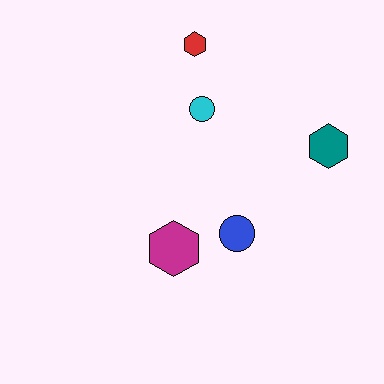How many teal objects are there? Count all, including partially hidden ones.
There is 1 teal object.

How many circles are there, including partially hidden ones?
There are 2 circles.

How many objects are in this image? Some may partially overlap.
There are 5 objects.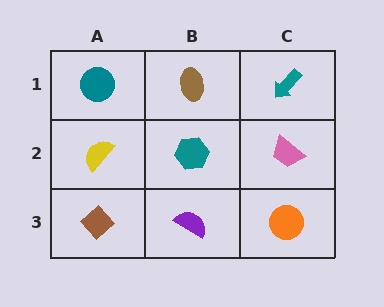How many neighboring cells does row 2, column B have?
4.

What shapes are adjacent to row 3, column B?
A teal hexagon (row 2, column B), a brown diamond (row 3, column A), an orange circle (row 3, column C).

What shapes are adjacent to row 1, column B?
A teal hexagon (row 2, column B), a teal circle (row 1, column A), a teal arrow (row 1, column C).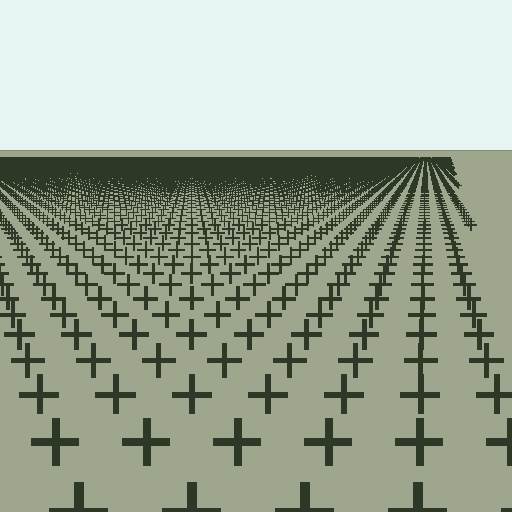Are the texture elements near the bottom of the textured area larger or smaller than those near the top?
Larger. Near the bottom, elements are closer to the viewer and appear at a bigger on-screen size.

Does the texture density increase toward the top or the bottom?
Density increases toward the top.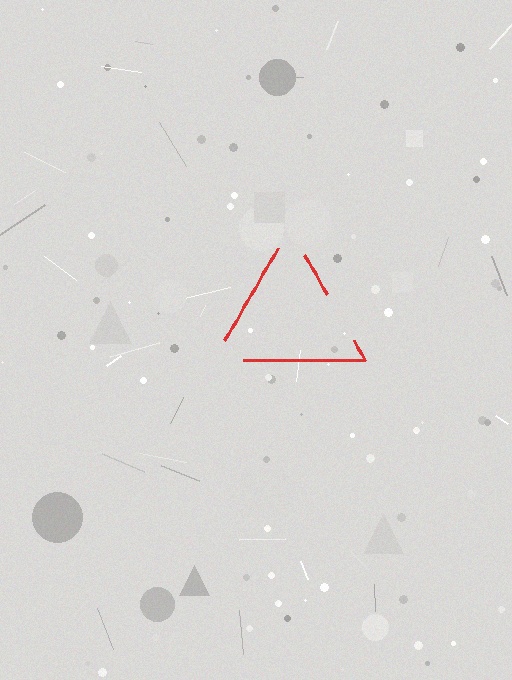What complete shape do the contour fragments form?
The contour fragments form a triangle.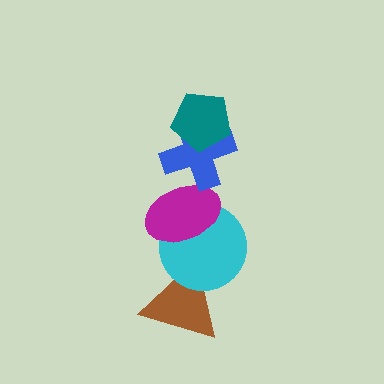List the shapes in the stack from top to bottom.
From top to bottom: the teal pentagon, the blue cross, the magenta ellipse, the cyan circle, the brown triangle.